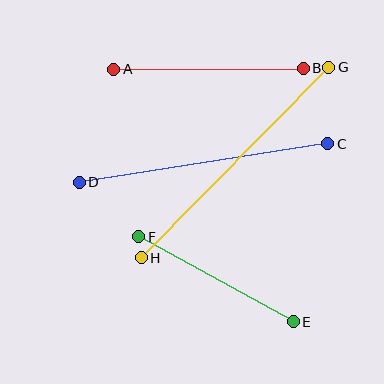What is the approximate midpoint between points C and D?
The midpoint is at approximately (203, 163) pixels.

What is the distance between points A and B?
The distance is approximately 190 pixels.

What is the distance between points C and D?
The distance is approximately 251 pixels.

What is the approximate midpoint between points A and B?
The midpoint is at approximately (208, 69) pixels.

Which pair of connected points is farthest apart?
Points G and H are farthest apart.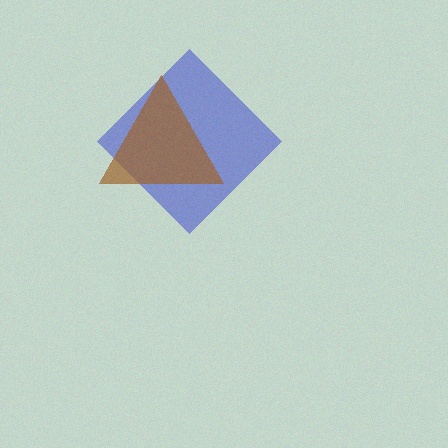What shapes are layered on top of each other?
The layered shapes are: a blue diamond, a brown triangle.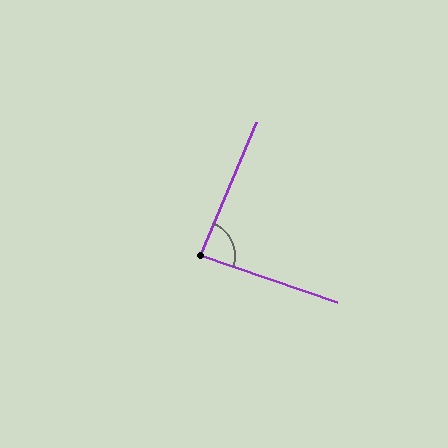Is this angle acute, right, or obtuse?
It is approximately a right angle.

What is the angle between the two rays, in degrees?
Approximately 86 degrees.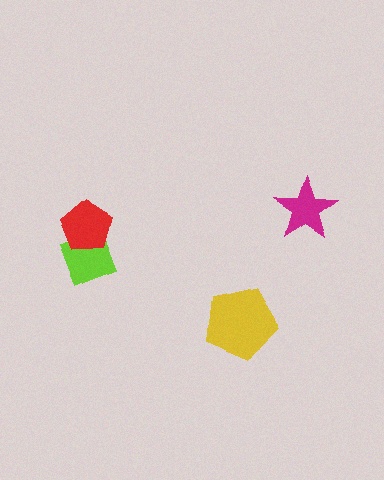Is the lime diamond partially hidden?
Yes, it is partially covered by another shape.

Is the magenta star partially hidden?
No, no other shape covers it.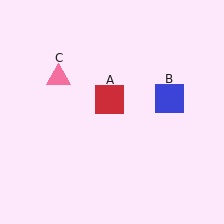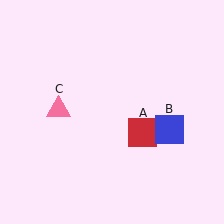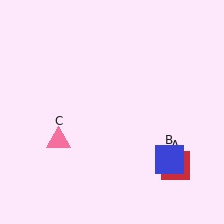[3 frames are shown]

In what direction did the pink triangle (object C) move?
The pink triangle (object C) moved down.